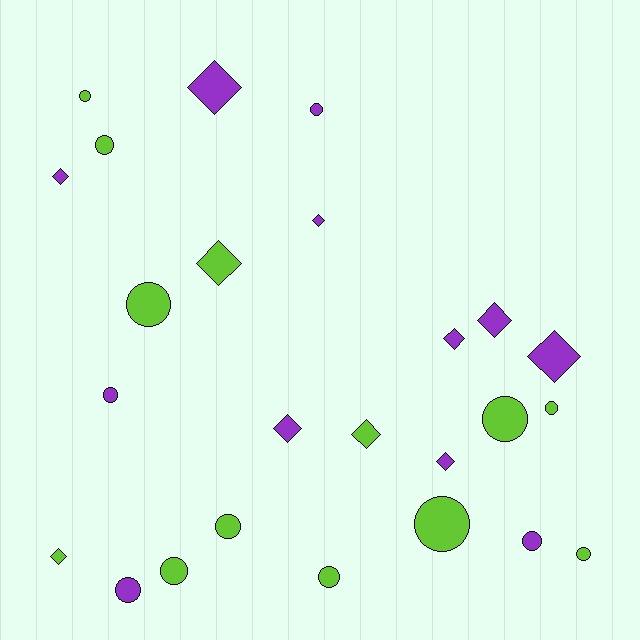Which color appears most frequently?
Lime, with 13 objects.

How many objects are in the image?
There are 25 objects.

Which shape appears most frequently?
Circle, with 14 objects.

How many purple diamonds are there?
There are 8 purple diamonds.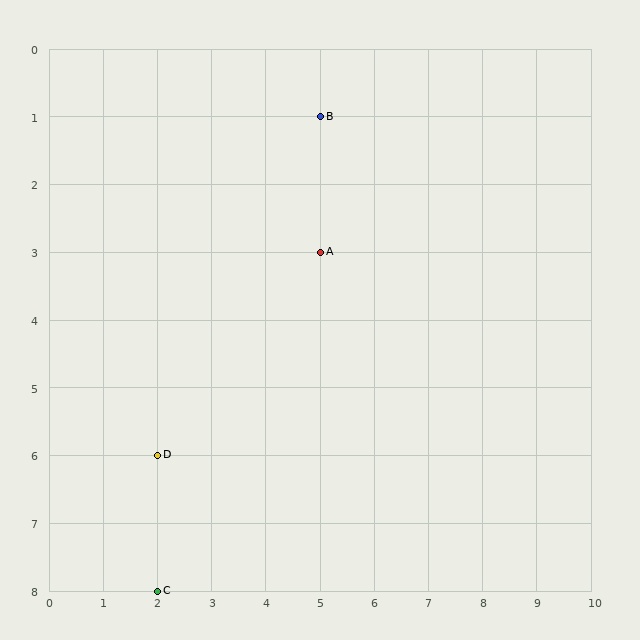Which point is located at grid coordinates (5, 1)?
Point B is at (5, 1).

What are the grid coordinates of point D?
Point D is at grid coordinates (2, 6).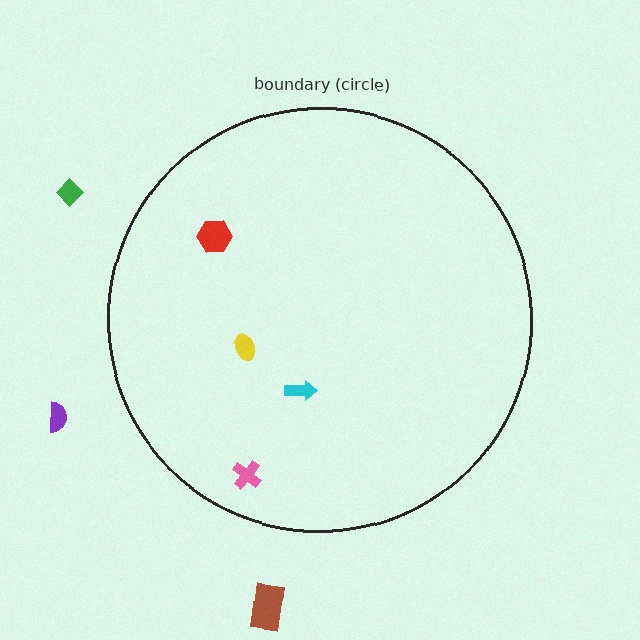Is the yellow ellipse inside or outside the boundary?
Inside.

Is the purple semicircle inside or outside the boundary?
Outside.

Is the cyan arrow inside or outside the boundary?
Inside.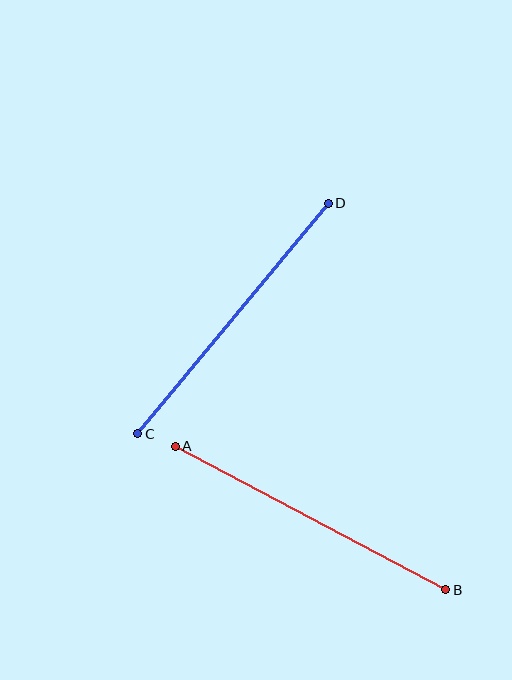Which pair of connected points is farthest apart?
Points A and B are farthest apart.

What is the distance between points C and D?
The distance is approximately 299 pixels.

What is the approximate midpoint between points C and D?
The midpoint is at approximately (233, 319) pixels.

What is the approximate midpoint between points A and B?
The midpoint is at approximately (311, 518) pixels.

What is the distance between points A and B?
The distance is approximately 306 pixels.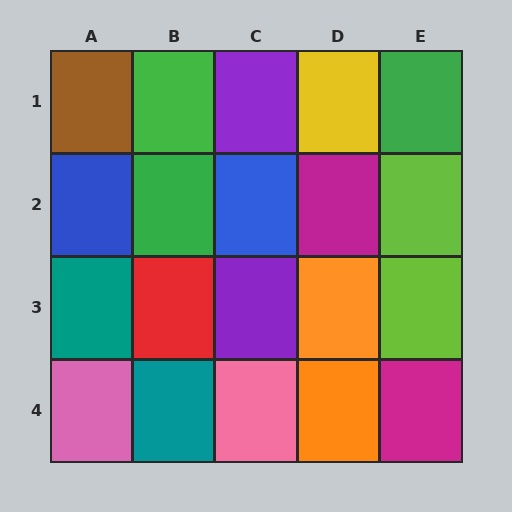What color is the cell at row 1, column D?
Yellow.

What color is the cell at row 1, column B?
Green.